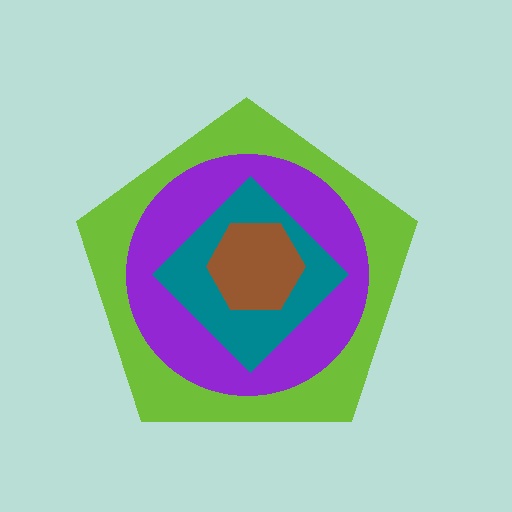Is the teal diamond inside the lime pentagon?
Yes.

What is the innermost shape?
The brown hexagon.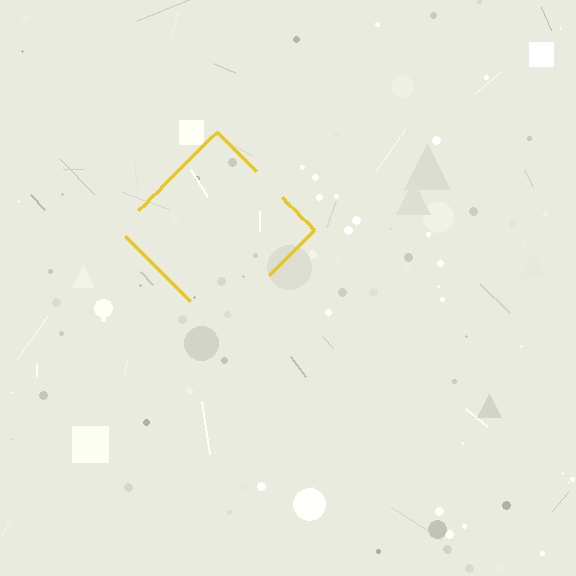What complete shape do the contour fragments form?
The contour fragments form a diamond.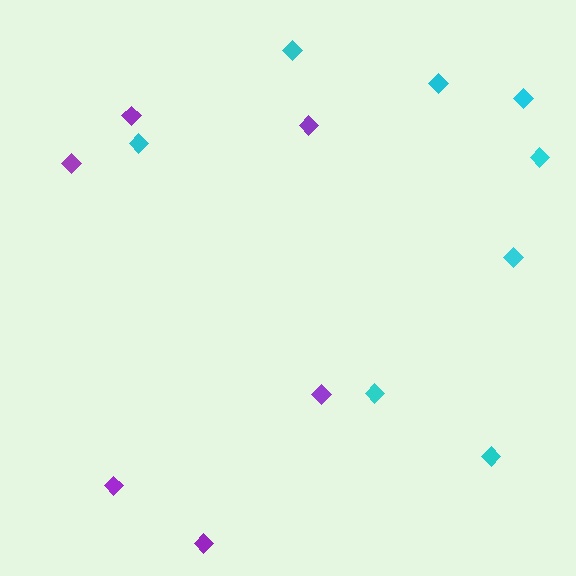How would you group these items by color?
There are 2 groups: one group of purple diamonds (6) and one group of cyan diamonds (8).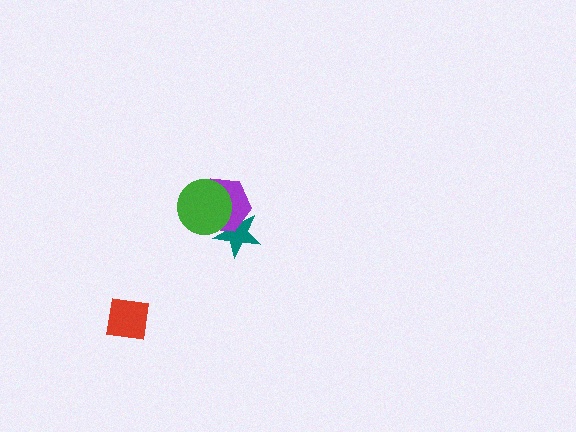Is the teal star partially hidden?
Yes, it is partially covered by another shape.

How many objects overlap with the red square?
0 objects overlap with the red square.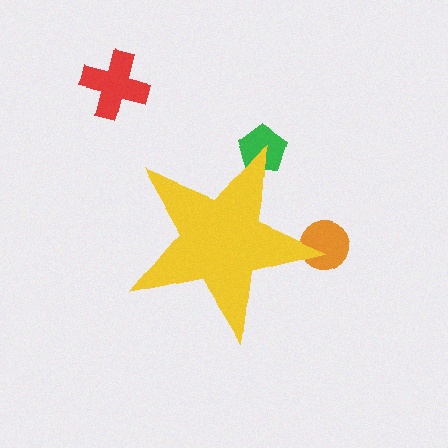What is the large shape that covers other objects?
A yellow star.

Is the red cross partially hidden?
No, the red cross is fully visible.